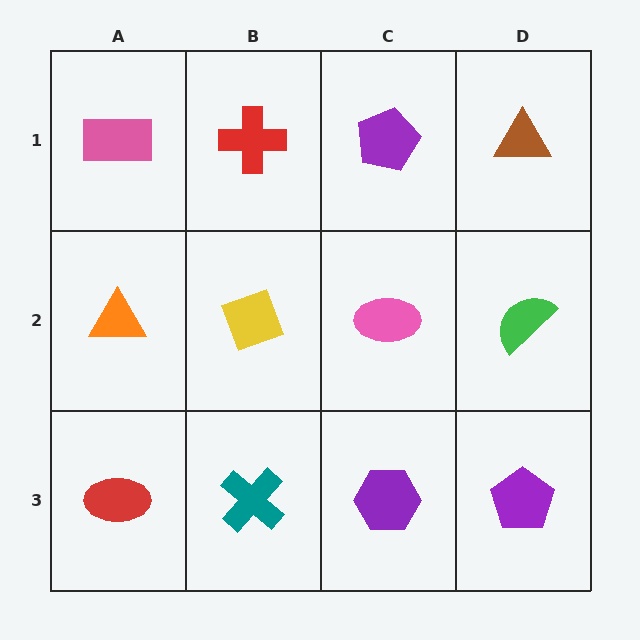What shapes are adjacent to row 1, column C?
A pink ellipse (row 2, column C), a red cross (row 1, column B), a brown triangle (row 1, column D).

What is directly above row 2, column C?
A purple pentagon.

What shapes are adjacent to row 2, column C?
A purple pentagon (row 1, column C), a purple hexagon (row 3, column C), a yellow diamond (row 2, column B), a green semicircle (row 2, column D).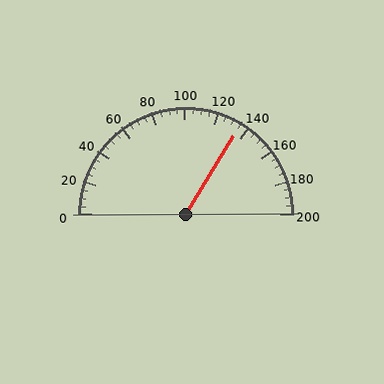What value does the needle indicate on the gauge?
The needle indicates approximately 135.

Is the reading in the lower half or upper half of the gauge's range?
The reading is in the upper half of the range (0 to 200).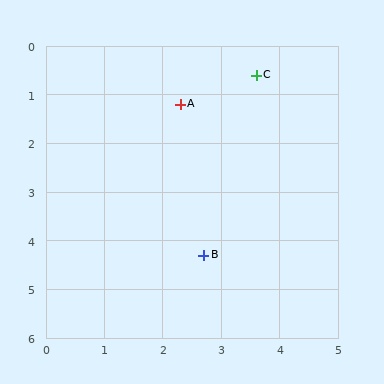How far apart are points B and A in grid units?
Points B and A are about 3.1 grid units apart.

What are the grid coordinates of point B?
Point B is at approximately (2.7, 4.3).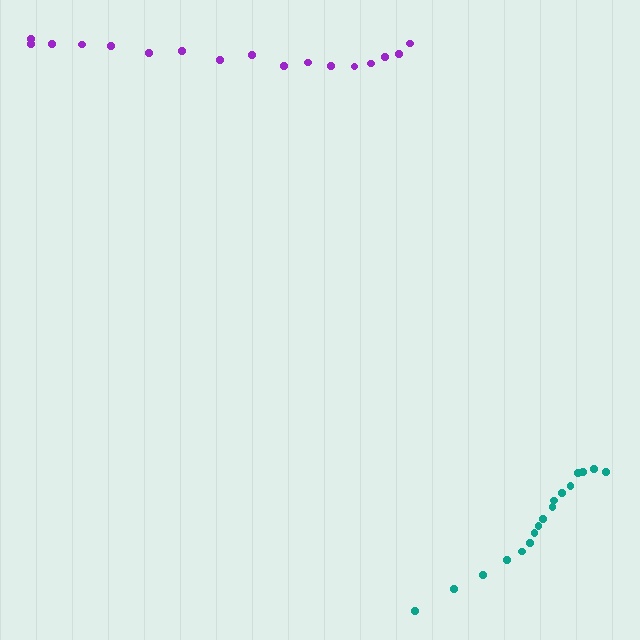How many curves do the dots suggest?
There are 2 distinct paths.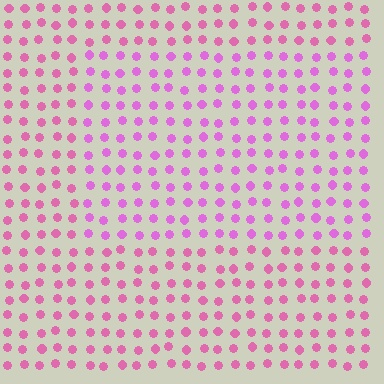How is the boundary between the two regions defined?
The boundary is defined purely by a slight shift in hue (about 25 degrees). Spacing, size, and orientation are identical on both sides.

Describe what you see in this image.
The image is filled with small pink elements in a uniform arrangement. A rectangle-shaped region is visible where the elements are tinted to a slightly different hue, forming a subtle color boundary.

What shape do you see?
I see a rectangle.